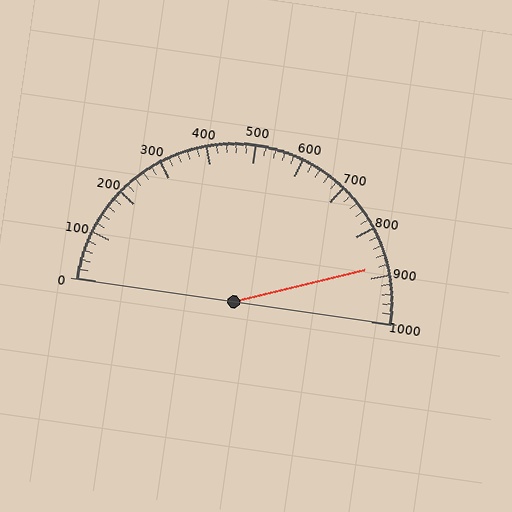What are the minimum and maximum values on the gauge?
The gauge ranges from 0 to 1000.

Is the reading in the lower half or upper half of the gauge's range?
The reading is in the upper half of the range (0 to 1000).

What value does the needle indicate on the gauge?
The needle indicates approximately 880.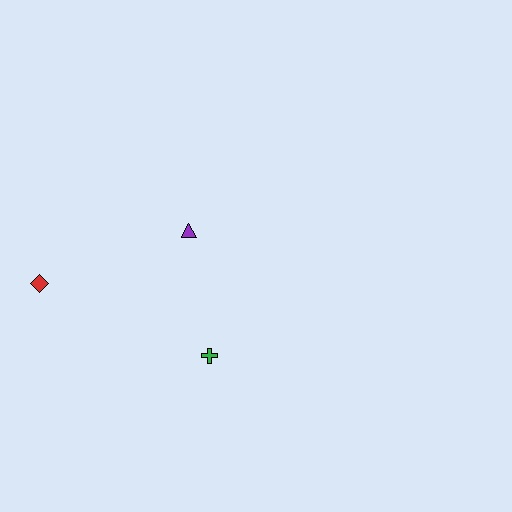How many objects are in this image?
There are 3 objects.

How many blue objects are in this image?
There are no blue objects.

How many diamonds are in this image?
There is 1 diamond.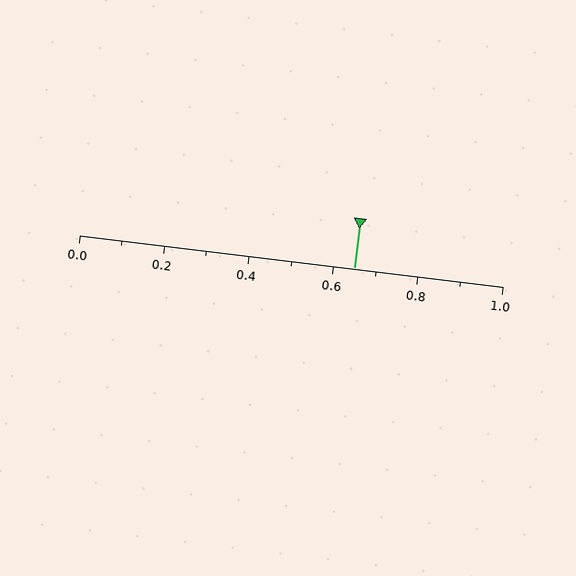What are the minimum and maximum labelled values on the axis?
The axis runs from 0.0 to 1.0.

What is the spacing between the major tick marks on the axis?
The major ticks are spaced 0.2 apart.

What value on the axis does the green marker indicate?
The marker indicates approximately 0.65.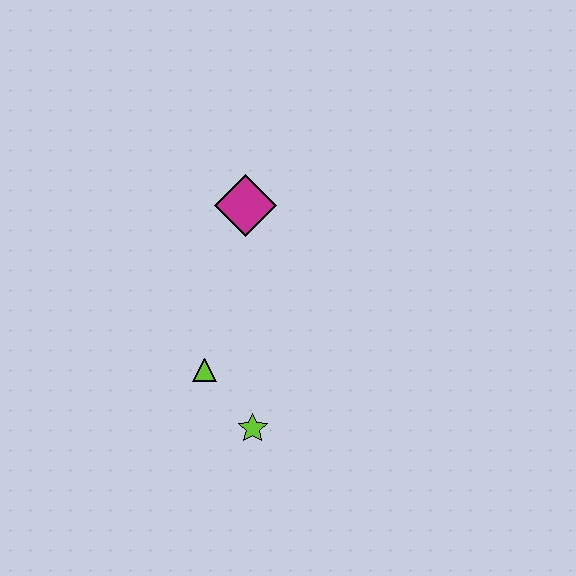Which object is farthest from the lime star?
The magenta diamond is farthest from the lime star.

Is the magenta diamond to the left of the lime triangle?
No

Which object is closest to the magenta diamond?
The lime triangle is closest to the magenta diamond.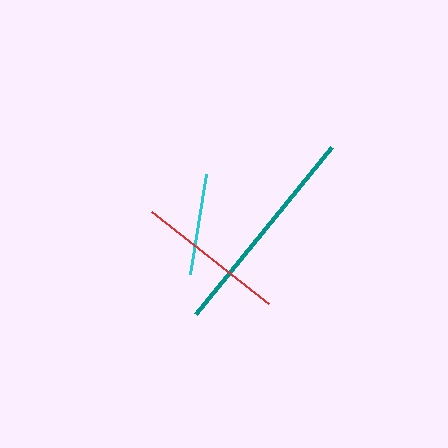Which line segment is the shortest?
The cyan line is the shortest at approximately 102 pixels.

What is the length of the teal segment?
The teal segment is approximately 216 pixels long.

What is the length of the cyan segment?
The cyan segment is approximately 102 pixels long.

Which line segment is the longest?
The teal line is the longest at approximately 216 pixels.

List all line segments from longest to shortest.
From longest to shortest: teal, red, cyan.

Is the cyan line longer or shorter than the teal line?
The teal line is longer than the cyan line.